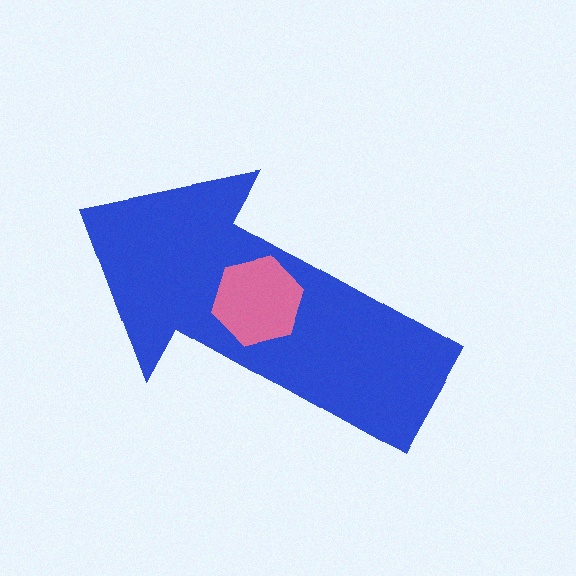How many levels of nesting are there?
2.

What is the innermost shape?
The pink hexagon.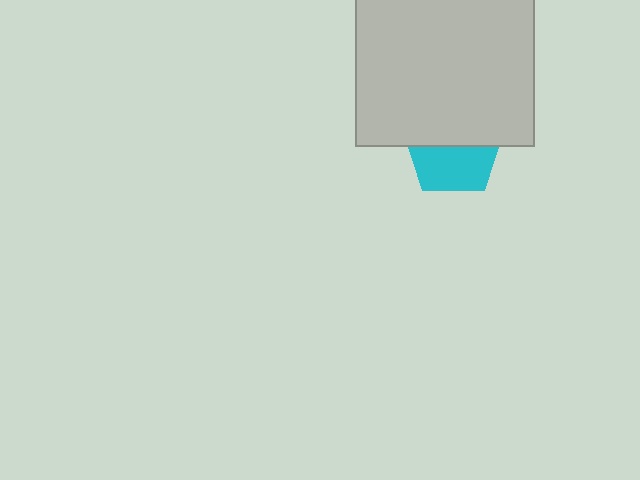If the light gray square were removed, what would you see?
You would see the complete cyan pentagon.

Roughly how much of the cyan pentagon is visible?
About half of it is visible (roughly 50%).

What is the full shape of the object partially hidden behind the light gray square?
The partially hidden object is a cyan pentagon.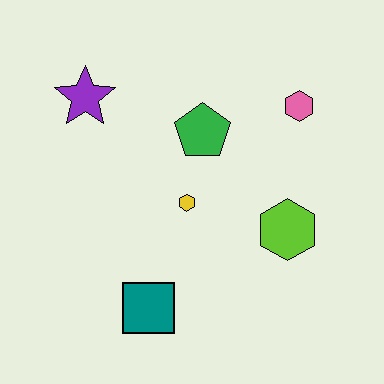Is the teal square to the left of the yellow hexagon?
Yes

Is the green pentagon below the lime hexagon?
No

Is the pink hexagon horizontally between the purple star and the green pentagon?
No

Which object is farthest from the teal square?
The pink hexagon is farthest from the teal square.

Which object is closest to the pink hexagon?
The green pentagon is closest to the pink hexagon.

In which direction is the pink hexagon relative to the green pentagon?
The pink hexagon is to the right of the green pentagon.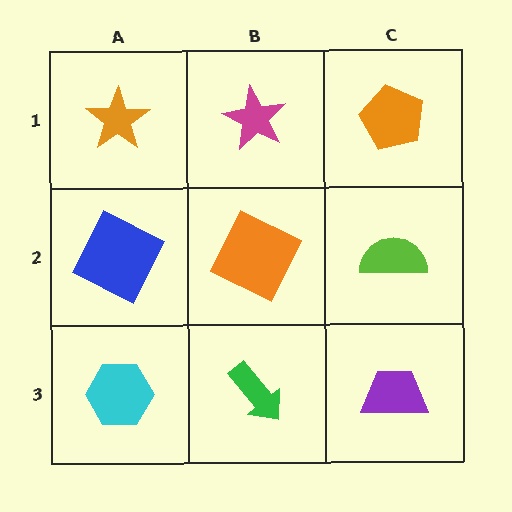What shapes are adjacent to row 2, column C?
An orange pentagon (row 1, column C), a purple trapezoid (row 3, column C), an orange square (row 2, column B).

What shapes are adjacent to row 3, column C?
A lime semicircle (row 2, column C), a green arrow (row 3, column B).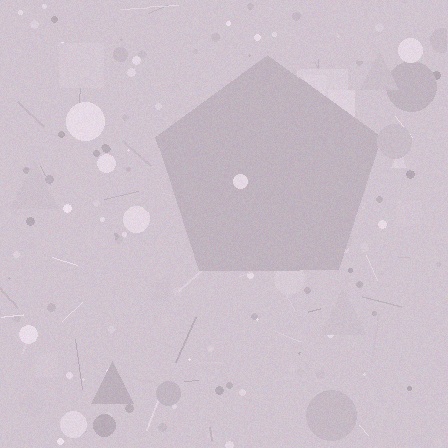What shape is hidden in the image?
A pentagon is hidden in the image.